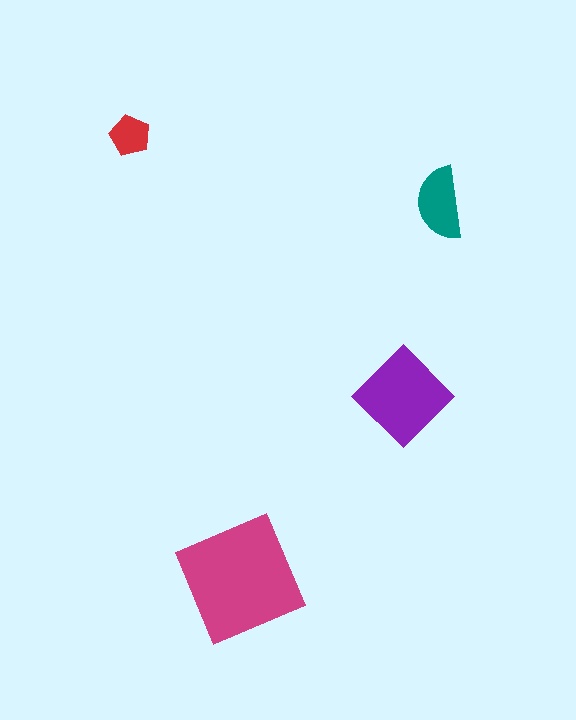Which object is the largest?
The magenta square.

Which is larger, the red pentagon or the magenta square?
The magenta square.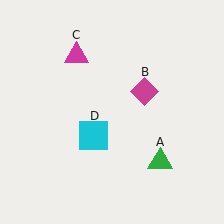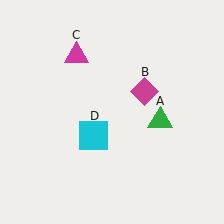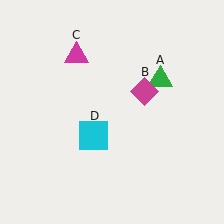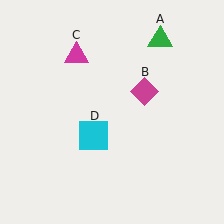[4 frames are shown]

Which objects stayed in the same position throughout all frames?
Magenta diamond (object B) and magenta triangle (object C) and cyan square (object D) remained stationary.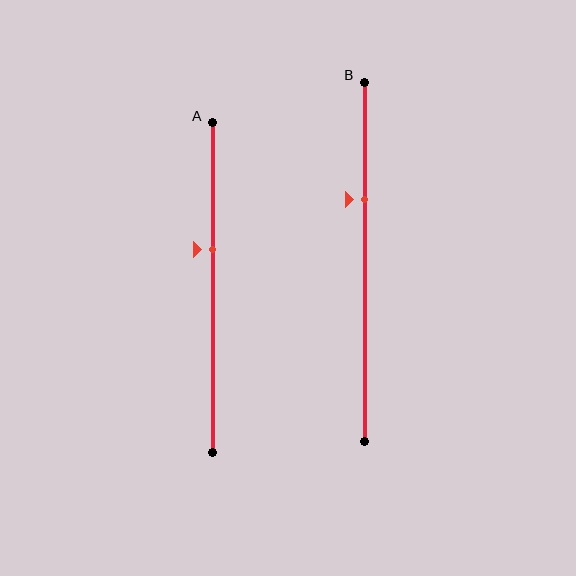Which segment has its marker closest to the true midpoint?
Segment A has its marker closest to the true midpoint.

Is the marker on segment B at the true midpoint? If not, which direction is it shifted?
No, the marker on segment B is shifted upward by about 17% of the segment length.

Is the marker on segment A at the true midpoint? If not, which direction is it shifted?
No, the marker on segment A is shifted upward by about 12% of the segment length.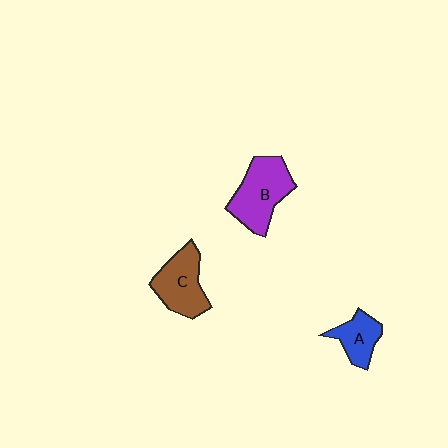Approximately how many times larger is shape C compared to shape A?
Approximately 1.5 times.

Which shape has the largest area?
Shape B (purple).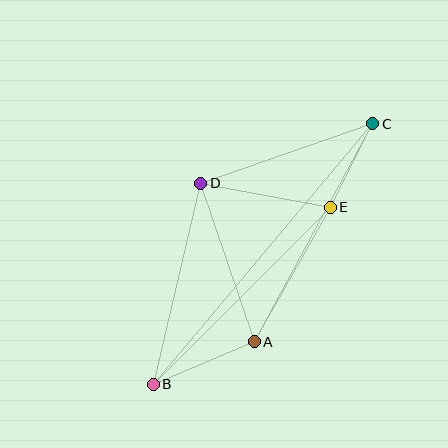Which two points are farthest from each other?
Points B and C are farthest from each other.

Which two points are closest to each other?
Points C and E are closest to each other.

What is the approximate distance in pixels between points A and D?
The distance between A and D is approximately 167 pixels.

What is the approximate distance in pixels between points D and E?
The distance between D and E is approximately 131 pixels.